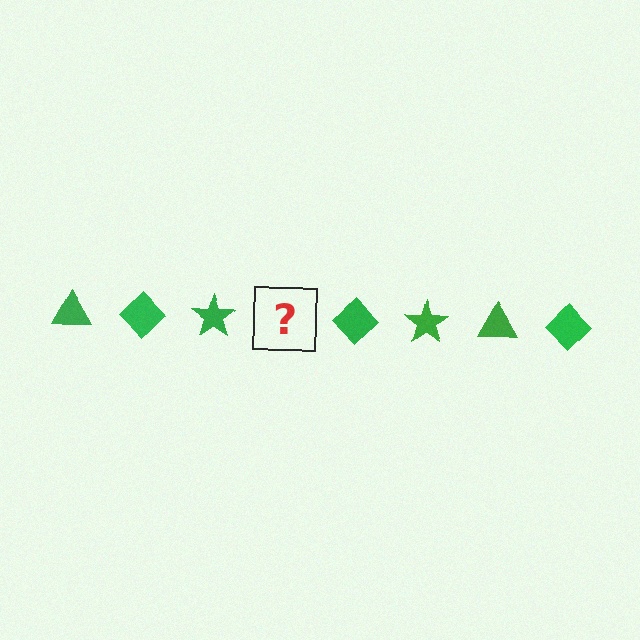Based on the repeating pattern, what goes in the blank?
The blank should be a green triangle.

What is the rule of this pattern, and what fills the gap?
The rule is that the pattern cycles through triangle, diamond, star shapes in green. The gap should be filled with a green triangle.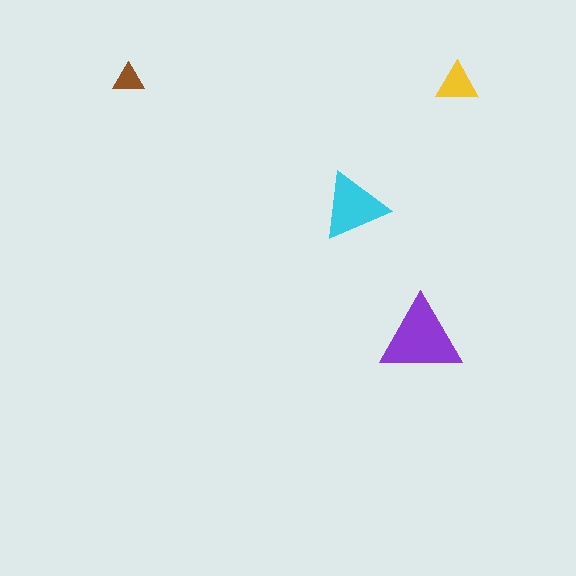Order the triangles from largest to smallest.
the purple one, the cyan one, the yellow one, the brown one.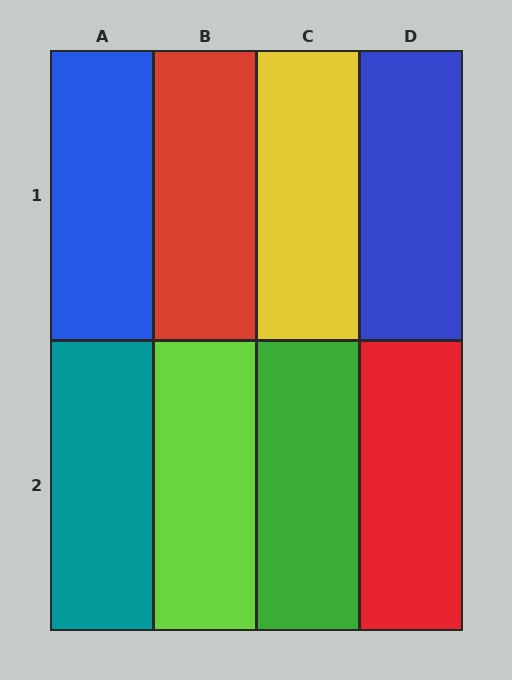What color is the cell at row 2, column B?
Lime.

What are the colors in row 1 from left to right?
Blue, red, yellow, blue.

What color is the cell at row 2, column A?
Teal.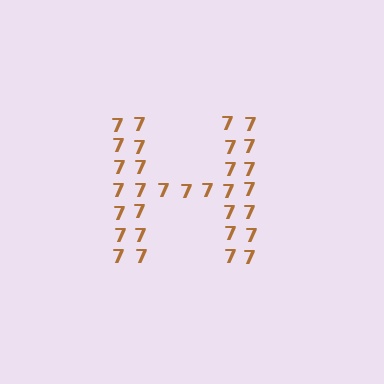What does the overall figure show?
The overall figure shows the letter H.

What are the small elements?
The small elements are digit 7's.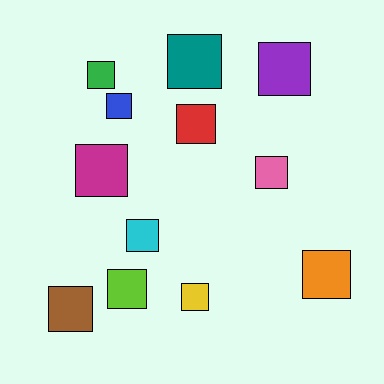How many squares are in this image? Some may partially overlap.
There are 12 squares.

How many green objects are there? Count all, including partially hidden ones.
There is 1 green object.